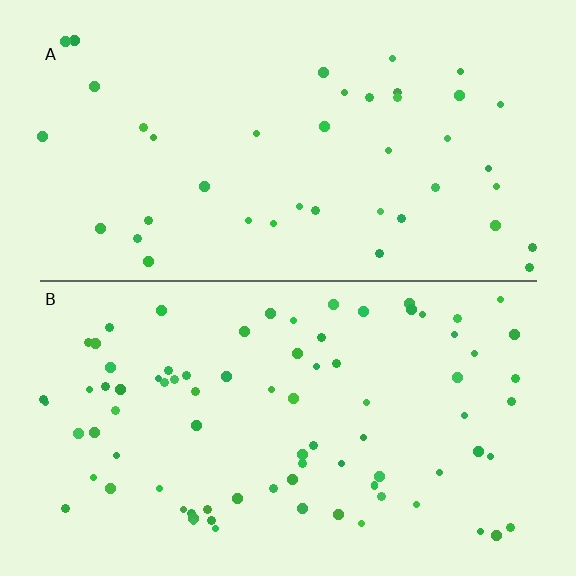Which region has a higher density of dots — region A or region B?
B (the bottom).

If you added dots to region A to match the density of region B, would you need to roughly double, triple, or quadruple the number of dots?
Approximately double.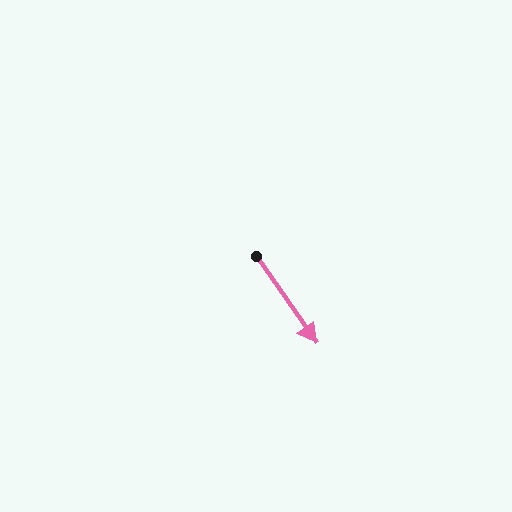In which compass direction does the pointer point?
Southeast.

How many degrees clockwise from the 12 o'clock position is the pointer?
Approximately 145 degrees.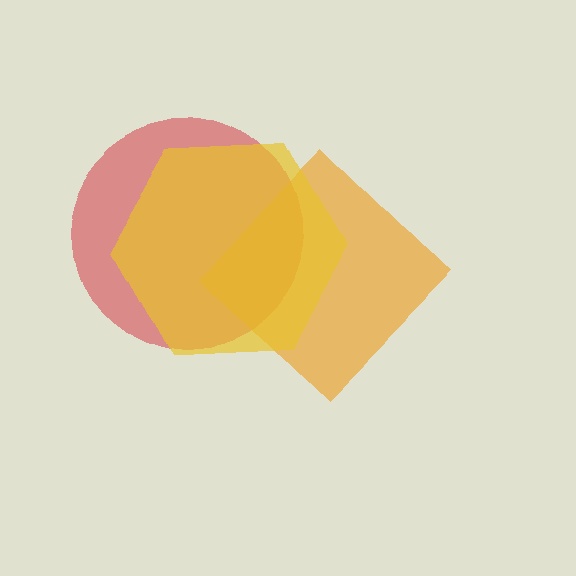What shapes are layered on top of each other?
The layered shapes are: a red circle, an orange diamond, a yellow hexagon.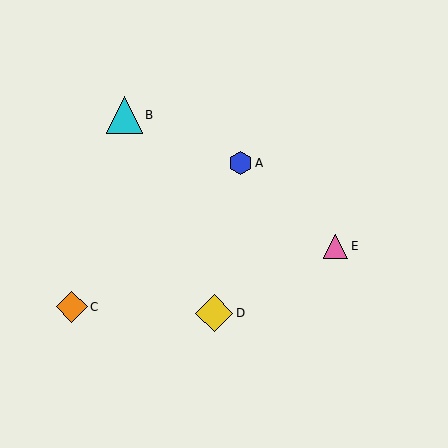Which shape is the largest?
The yellow diamond (labeled D) is the largest.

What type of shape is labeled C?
Shape C is an orange diamond.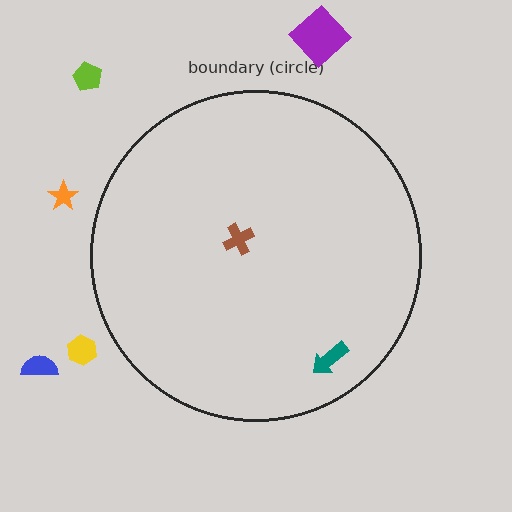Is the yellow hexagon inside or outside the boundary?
Outside.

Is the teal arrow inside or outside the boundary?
Inside.